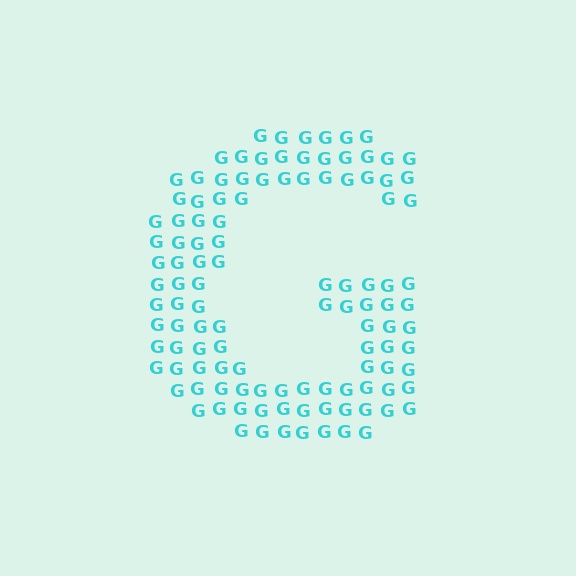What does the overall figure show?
The overall figure shows the letter G.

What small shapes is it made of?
It is made of small letter G's.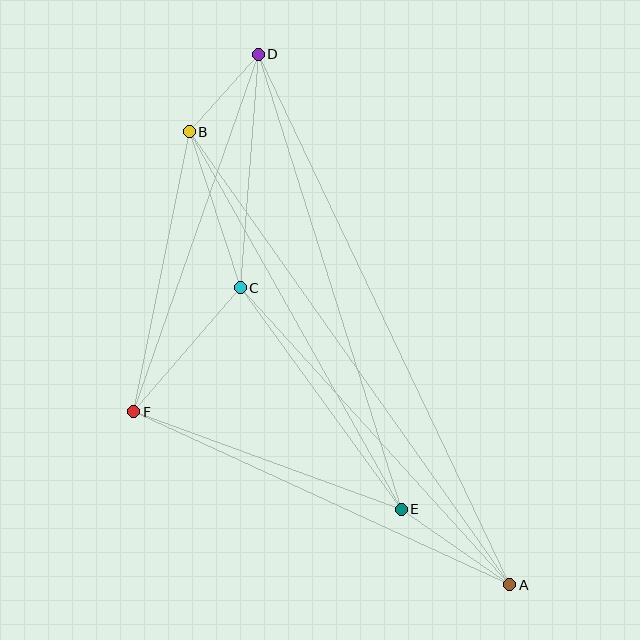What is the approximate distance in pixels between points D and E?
The distance between D and E is approximately 477 pixels.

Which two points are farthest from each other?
Points A and D are farthest from each other.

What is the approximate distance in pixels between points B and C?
The distance between B and C is approximately 164 pixels.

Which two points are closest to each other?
Points B and D are closest to each other.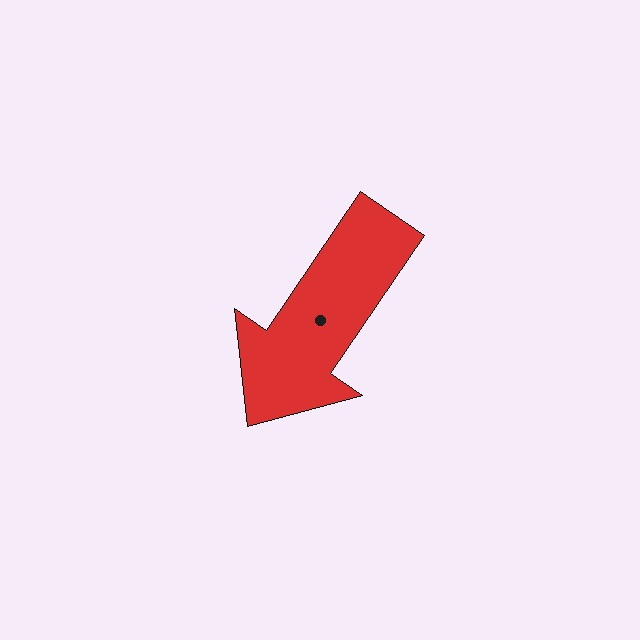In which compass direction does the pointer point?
Southwest.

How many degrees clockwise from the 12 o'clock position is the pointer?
Approximately 214 degrees.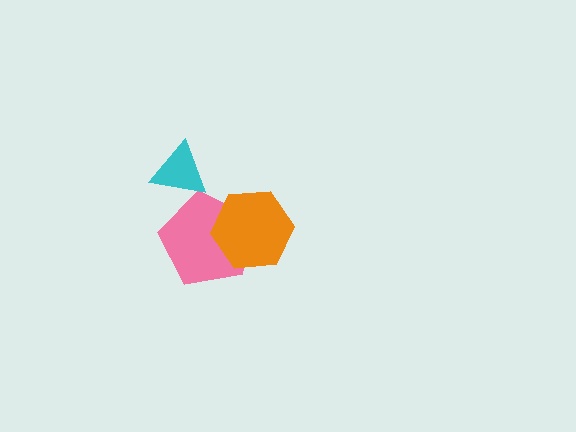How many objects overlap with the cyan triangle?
1 object overlaps with the cyan triangle.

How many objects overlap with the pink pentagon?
2 objects overlap with the pink pentagon.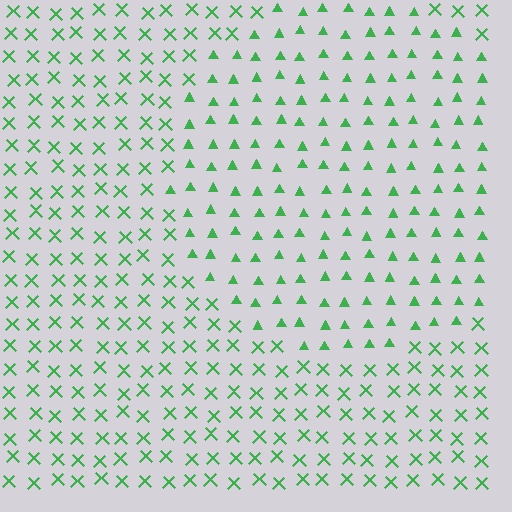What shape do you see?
I see a circle.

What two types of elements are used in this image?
The image uses triangles inside the circle region and X marks outside it.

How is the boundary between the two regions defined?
The boundary is defined by a change in element shape: triangles inside vs. X marks outside. All elements share the same color and spacing.